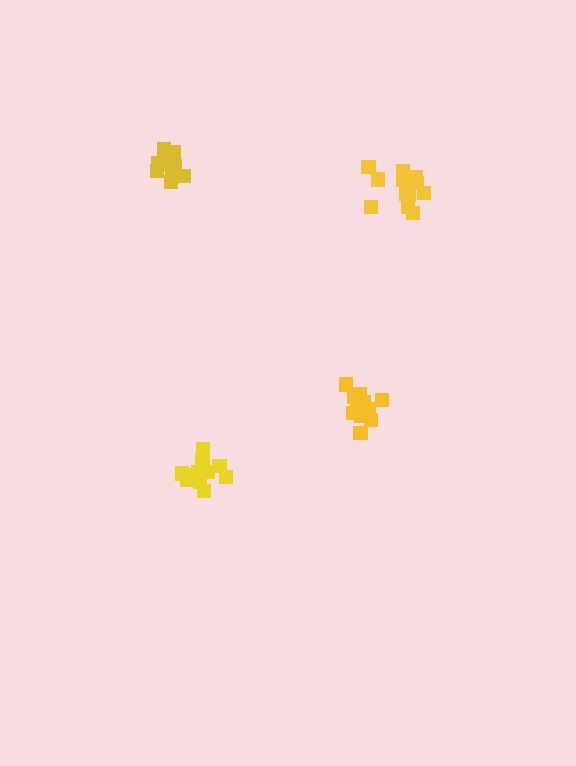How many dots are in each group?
Group 1: 13 dots, Group 2: 14 dots, Group 3: 11 dots, Group 4: 12 dots (50 total).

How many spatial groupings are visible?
There are 4 spatial groupings.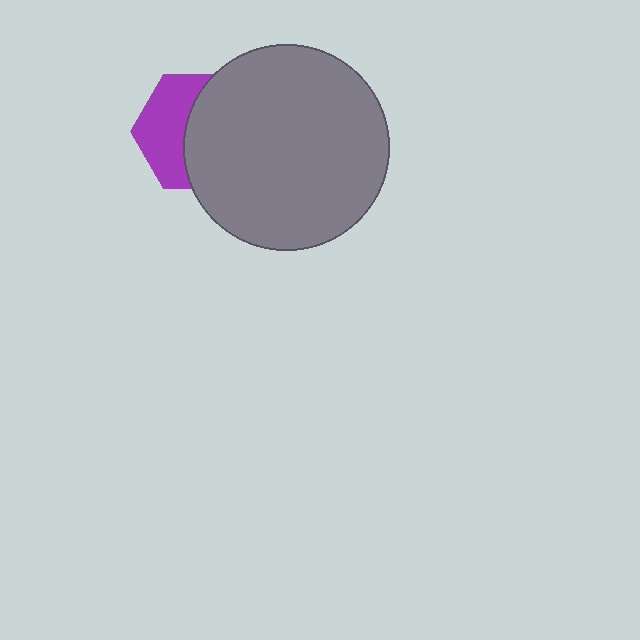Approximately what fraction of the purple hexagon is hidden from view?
Roughly 56% of the purple hexagon is hidden behind the gray circle.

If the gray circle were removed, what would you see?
You would see the complete purple hexagon.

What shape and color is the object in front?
The object in front is a gray circle.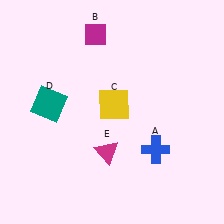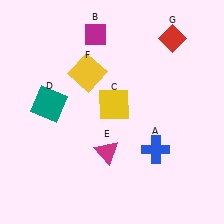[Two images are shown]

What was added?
A yellow square (F), a red diamond (G) were added in Image 2.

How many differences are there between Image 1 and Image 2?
There are 2 differences between the two images.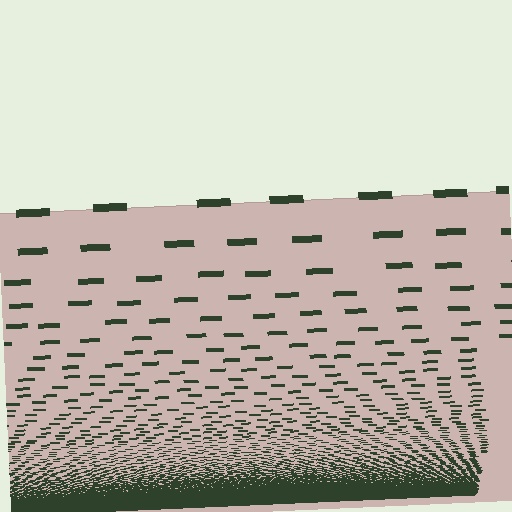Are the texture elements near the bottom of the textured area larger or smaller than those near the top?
Smaller. The gradient is inverted — elements near the bottom are smaller and denser.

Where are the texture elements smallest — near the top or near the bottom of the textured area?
Near the bottom.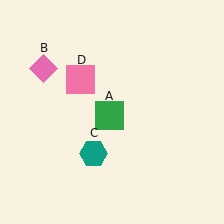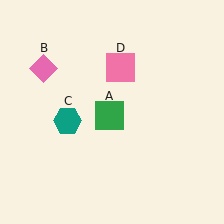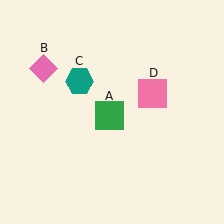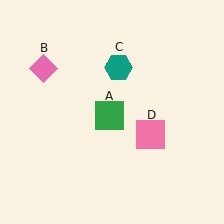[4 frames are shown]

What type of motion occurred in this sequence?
The teal hexagon (object C), pink square (object D) rotated clockwise around the center of the scene.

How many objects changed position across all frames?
2 objects changed position: teal hexagon (object C), pink square (object D).